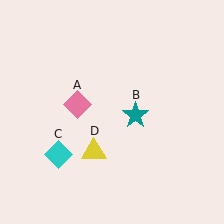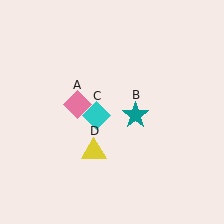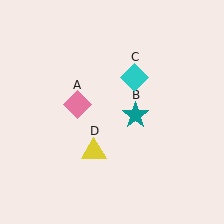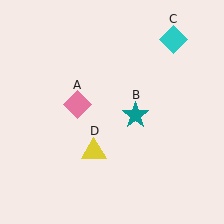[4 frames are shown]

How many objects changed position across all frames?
1 object changed position: cyan diamond (object C).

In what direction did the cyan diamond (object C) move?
The cyan diamond (object C) moved up and to the right.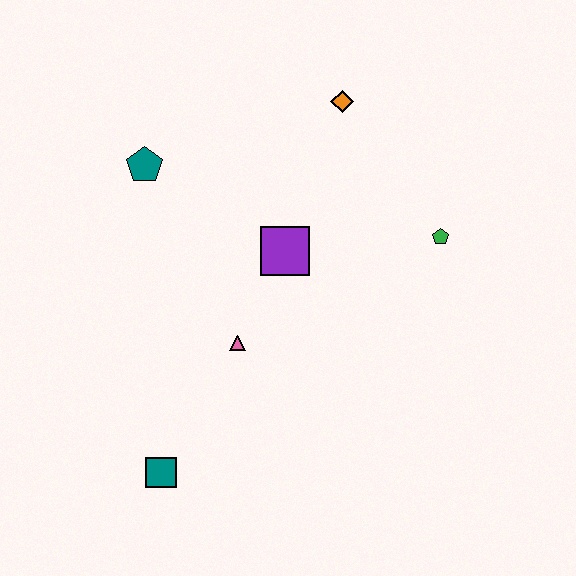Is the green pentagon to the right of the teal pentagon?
Yes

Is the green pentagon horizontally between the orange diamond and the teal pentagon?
No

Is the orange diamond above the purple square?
Yes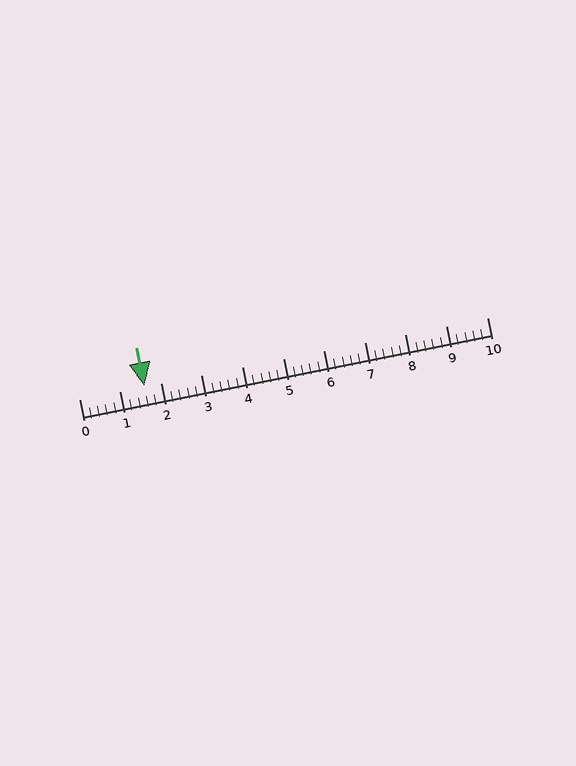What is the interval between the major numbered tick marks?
The major tick marks are spaced 1 units apart.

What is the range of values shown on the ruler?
The ruler shows values from 0 to 10.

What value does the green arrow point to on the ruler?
The green arrow points to approximately 1.6.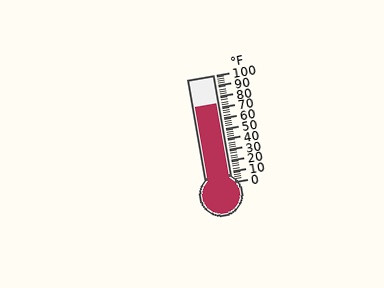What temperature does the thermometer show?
The thermometer shows approximately 74°F.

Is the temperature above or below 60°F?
The temperature is above 60°F.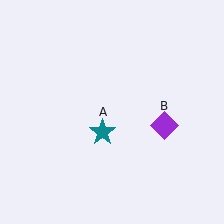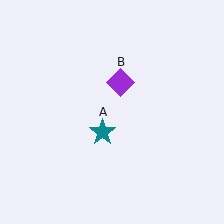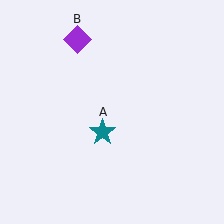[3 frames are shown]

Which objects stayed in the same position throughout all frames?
Teal star (object A) remained stationary.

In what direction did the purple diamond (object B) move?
The purple diamond (object B) moved up and to the left.